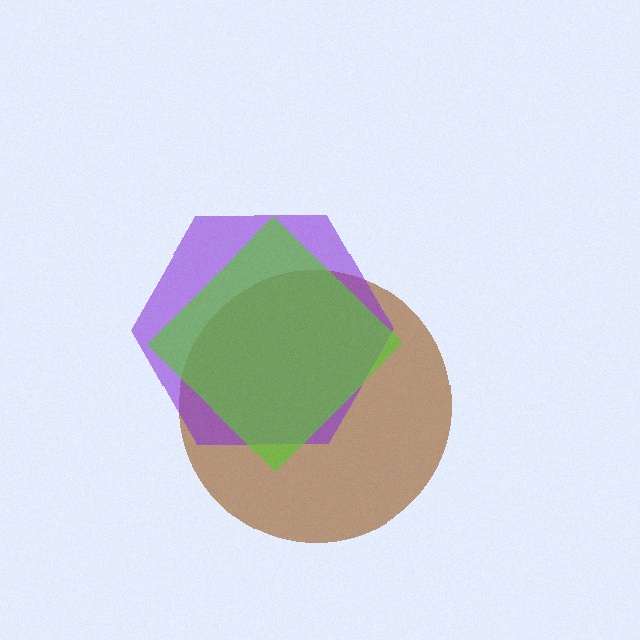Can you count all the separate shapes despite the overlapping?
Yes, there are 3 separate shapes.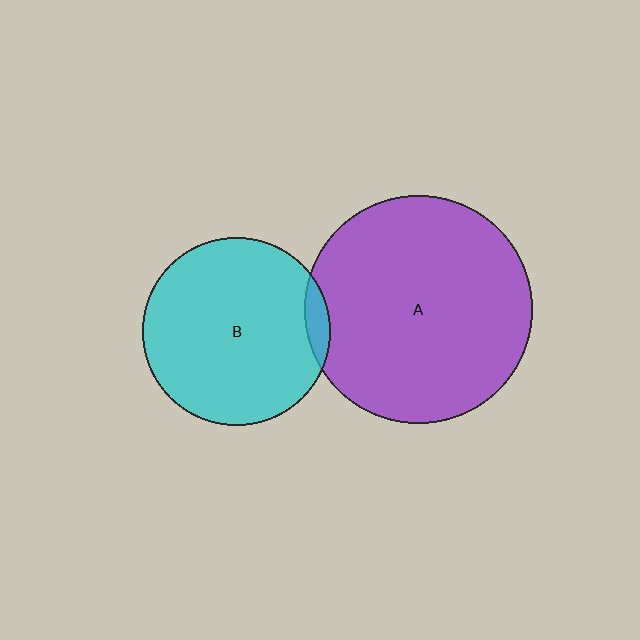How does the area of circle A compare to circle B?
Approximately 1.5 times.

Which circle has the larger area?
Circle A (purple).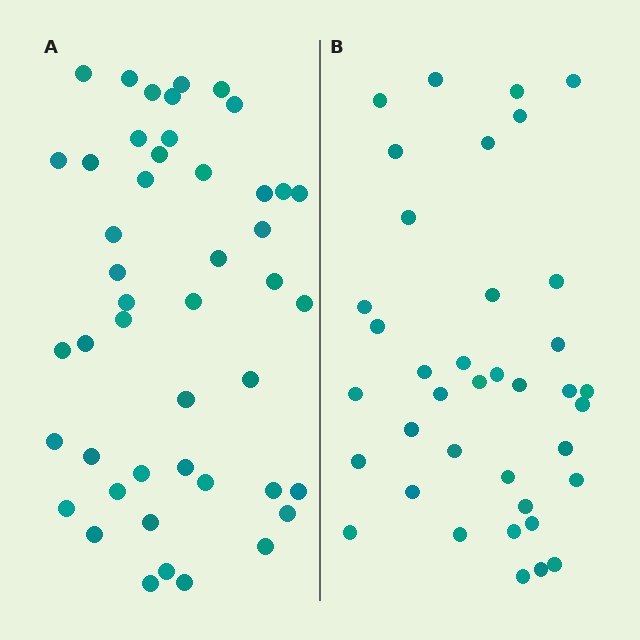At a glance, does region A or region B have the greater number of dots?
Region A (the left region) has more dots.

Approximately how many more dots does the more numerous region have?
Region A has roughly 8 or so more dots than region B.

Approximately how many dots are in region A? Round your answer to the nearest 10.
About 50 dots. (The exact count is 46, which rounds to 50.)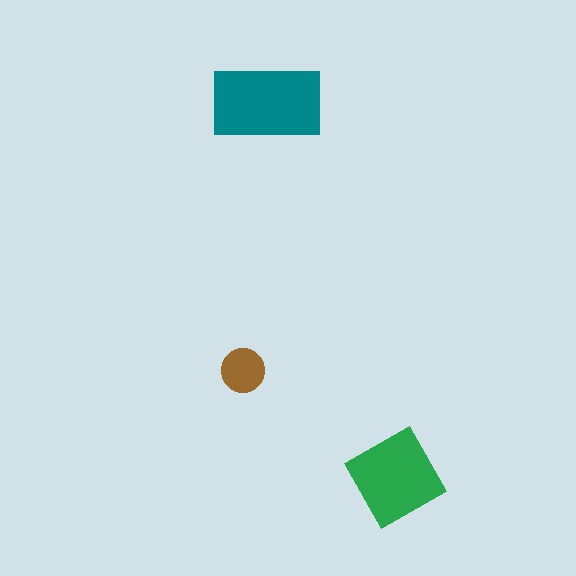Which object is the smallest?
The brown circle.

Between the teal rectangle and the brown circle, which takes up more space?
The teal rectangle.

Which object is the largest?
The teal rectangle.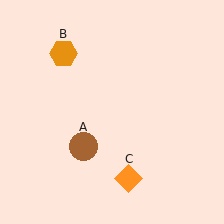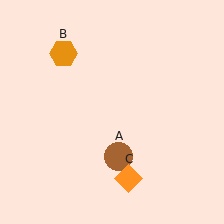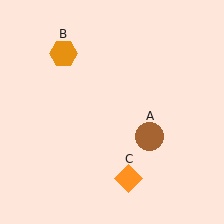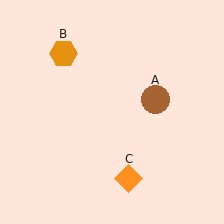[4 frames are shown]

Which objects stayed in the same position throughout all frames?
Orange hexagon (object B) and orange diamond (object C) remained stationary.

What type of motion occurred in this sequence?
The brown circle (object A) rotated counterclockwise around the center of the scene.